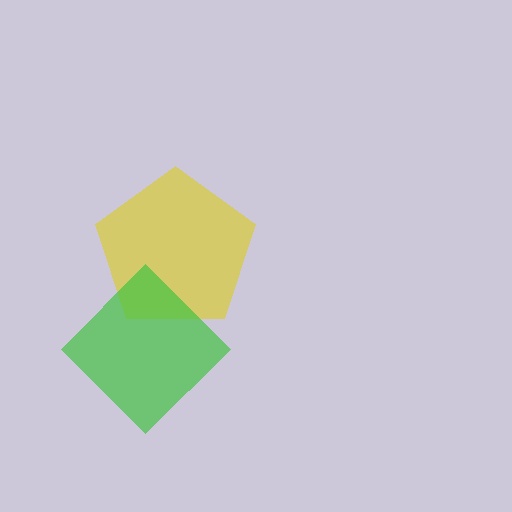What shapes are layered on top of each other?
The layered shapes are: a yellow pentagon, a green diamond.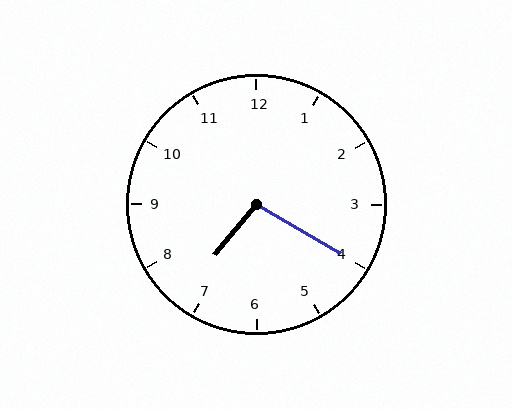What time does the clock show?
7:20.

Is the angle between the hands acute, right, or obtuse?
It is obtuse.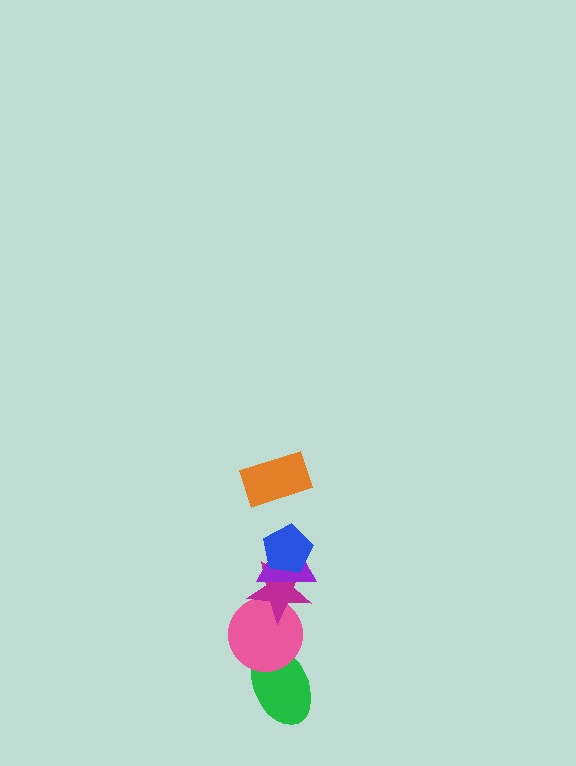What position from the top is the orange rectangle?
The orange rectangle is 1st from the top.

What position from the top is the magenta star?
The magenta star is 4th from the top.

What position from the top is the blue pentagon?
The blue pentagon is 2nd from the top.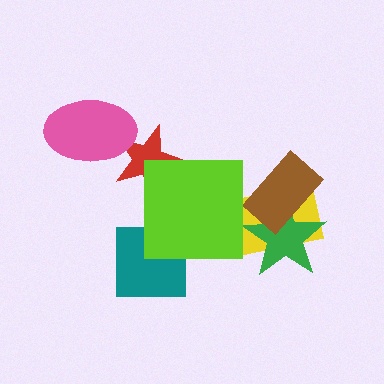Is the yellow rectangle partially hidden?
Yes, it is partially covered by another shape.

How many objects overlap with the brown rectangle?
2 objects overlap with the brown rectangle.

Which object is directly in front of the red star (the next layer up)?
The pink ellipse is directly in front of the red star.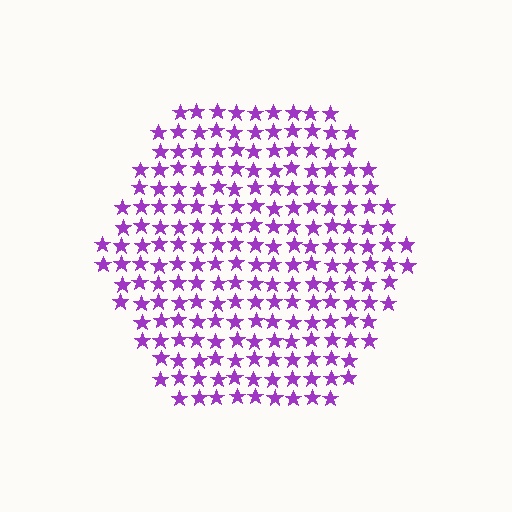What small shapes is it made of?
It is made of small stars.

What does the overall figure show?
The overall figure shows a hexagon.